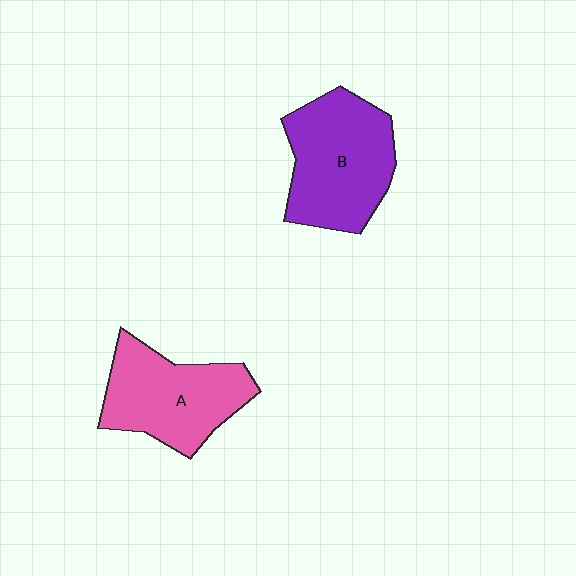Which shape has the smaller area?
Shape A (pink).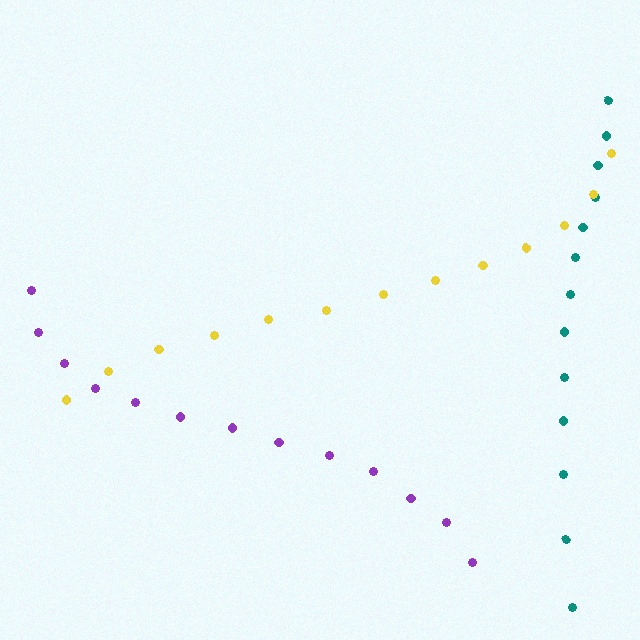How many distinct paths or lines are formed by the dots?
There are 3 distinct paths.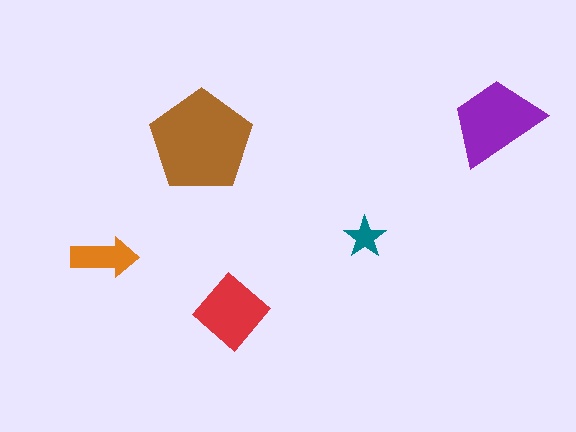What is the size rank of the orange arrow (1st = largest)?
4th.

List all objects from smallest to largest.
The teal star, the orange arrow, the red diamond, the purple trapezoid, the brown pentagon.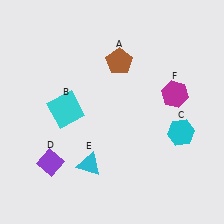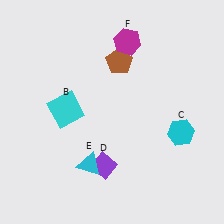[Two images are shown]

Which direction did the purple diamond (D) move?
The purple diamond (D) moved right.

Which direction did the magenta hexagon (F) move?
The magenta hexagon (F) moved up.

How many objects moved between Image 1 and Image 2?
2 objects moved between the two images.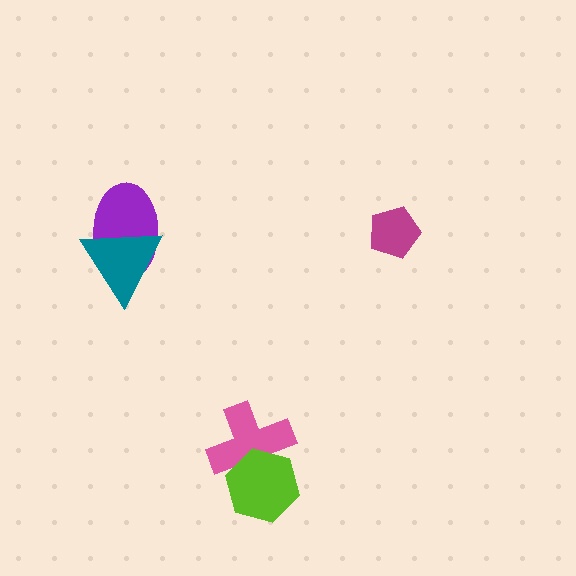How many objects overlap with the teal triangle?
1 object overlaps with the teal triangle.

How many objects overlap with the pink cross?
1 object overlaps with the pink cross.